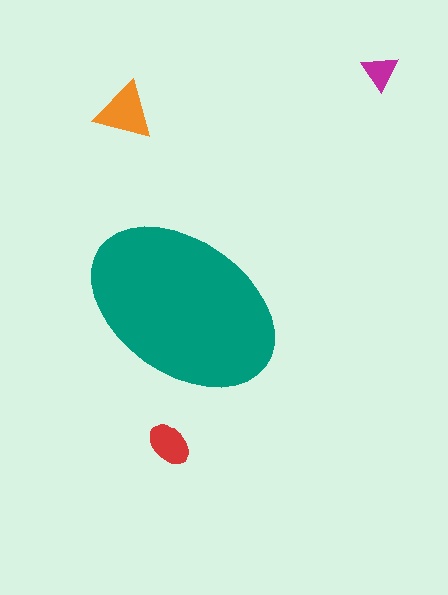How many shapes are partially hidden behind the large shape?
0 shapes are partially hidden.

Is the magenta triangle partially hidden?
No, the magenta triangle is fully visible.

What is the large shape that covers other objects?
A teal ellipse.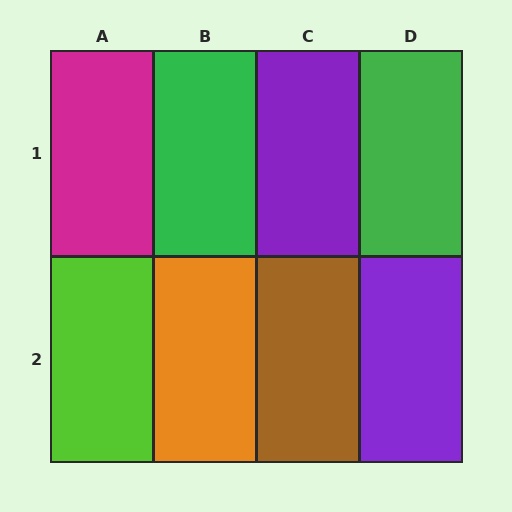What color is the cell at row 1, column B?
Green.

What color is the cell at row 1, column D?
Green.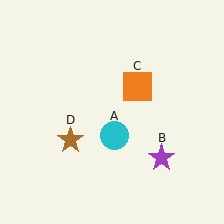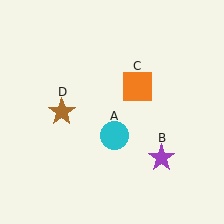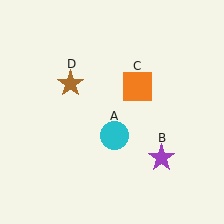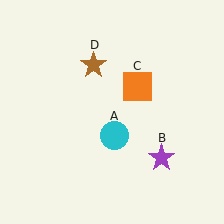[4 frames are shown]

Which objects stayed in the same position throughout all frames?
Cyan circle (object A) and purple star (object B) and orange square (object C) remained stationary.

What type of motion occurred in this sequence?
The brown star (object D) rotated clockwise around the center of the scene.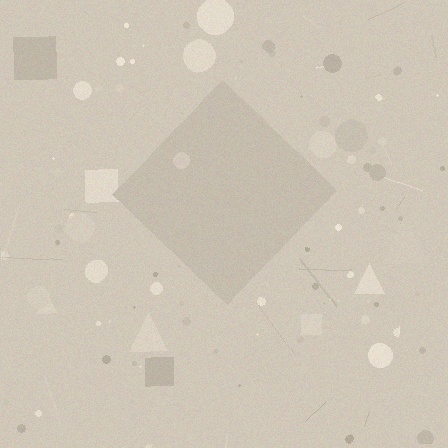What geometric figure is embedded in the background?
A diamond is embedded in the background.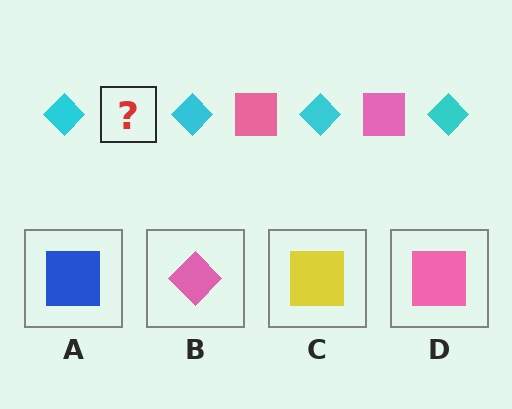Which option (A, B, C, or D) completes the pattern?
D.